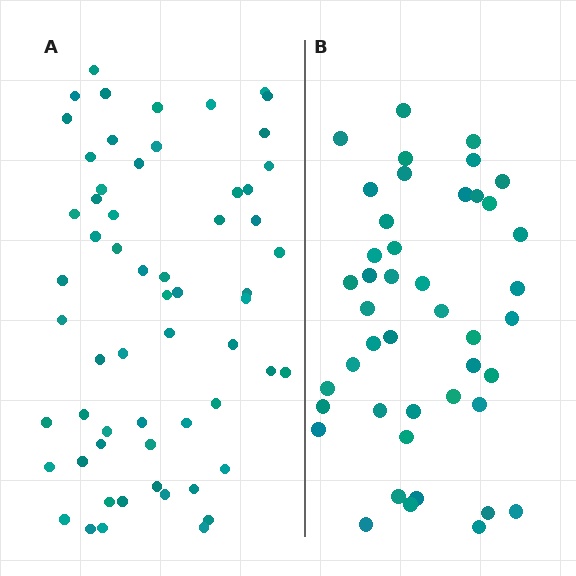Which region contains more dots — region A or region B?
Region A (the left region) has more dots.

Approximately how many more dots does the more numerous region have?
Region A has approximately 15 more dots than region B.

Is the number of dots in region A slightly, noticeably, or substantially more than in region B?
Region A has noticeably more, but not dramatically so. The ratio is roughly 1.4 to 1.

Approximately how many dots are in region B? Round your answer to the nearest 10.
About 40 dots. (The exact count is 44, which rounds to 40.)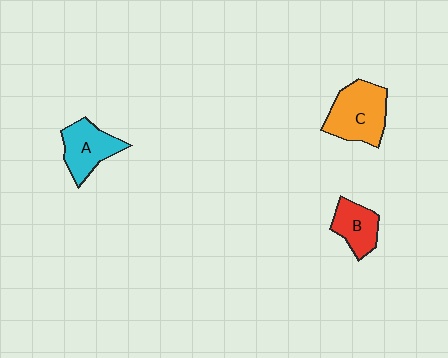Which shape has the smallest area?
Shape B (red).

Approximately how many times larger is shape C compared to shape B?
Approximately 1.6 times.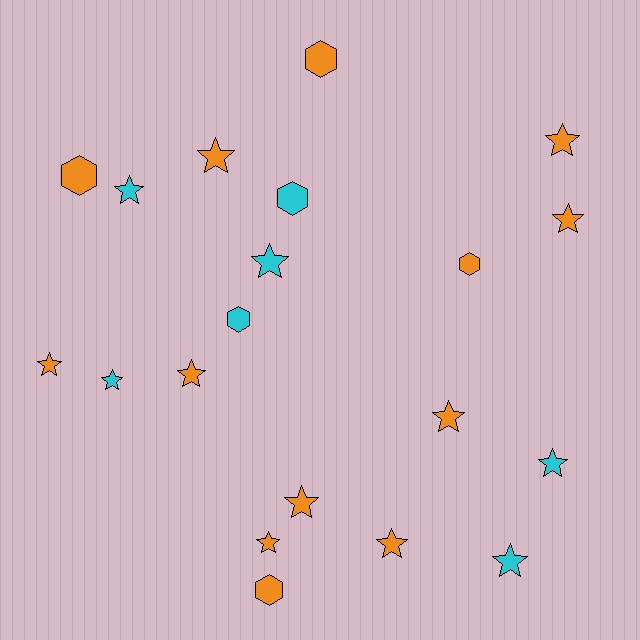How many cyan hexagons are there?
There are 2 cyan hexagons.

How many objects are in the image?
There are 20 objects.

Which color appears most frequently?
Orange, with 13 objects.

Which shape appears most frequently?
Star, with 14 objects.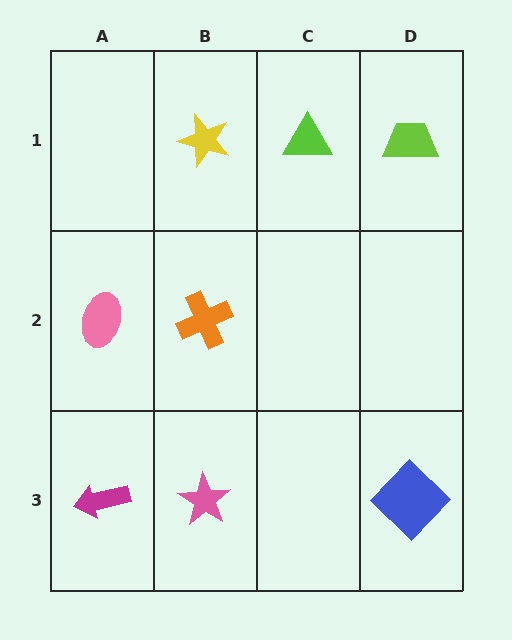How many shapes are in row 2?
2 shapes.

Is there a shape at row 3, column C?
No, that cell is empty.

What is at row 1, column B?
A yellow star.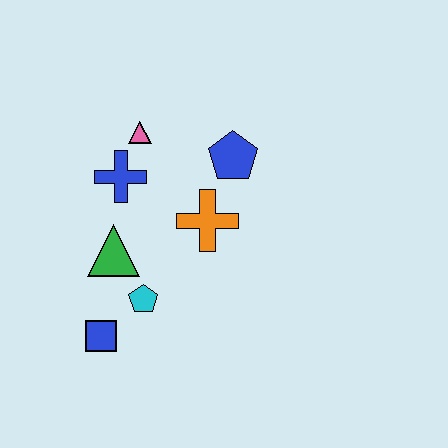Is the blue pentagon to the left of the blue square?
No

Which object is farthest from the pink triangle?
The blue square is farthest from the pink triangle.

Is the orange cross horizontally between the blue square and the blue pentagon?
Yes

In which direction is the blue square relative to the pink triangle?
The blue square is below the pink triangle.